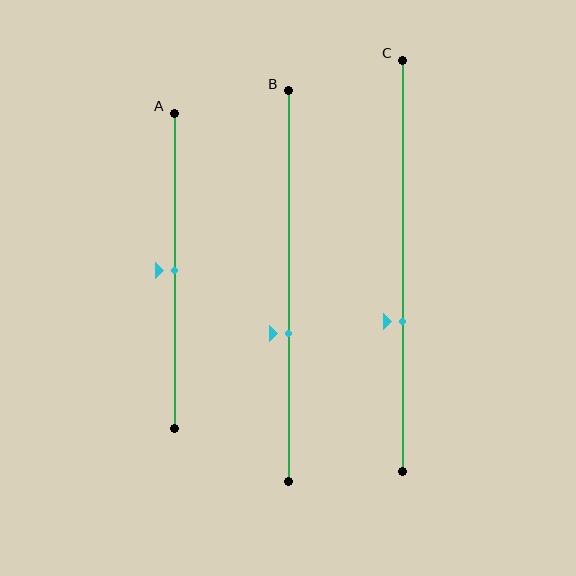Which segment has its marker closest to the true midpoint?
Segment A has its marker closest to the true midpoint.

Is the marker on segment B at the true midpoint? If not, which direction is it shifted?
No, the marker on segment B is shifted downward by about 12% of the segment length.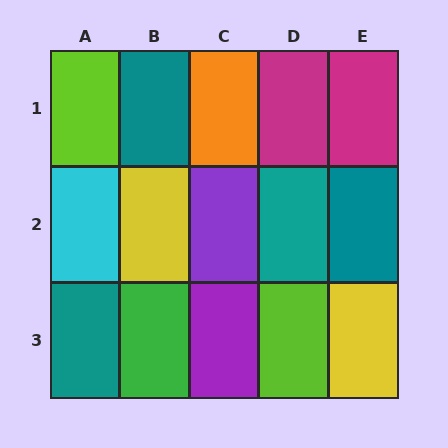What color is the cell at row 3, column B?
Green.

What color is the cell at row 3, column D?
Lime.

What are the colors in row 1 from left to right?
Lime, teal, orange, magenta, magenta.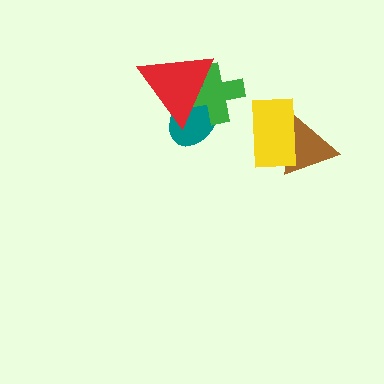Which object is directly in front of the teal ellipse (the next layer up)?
The green cross is directly in front of the teal ellipse.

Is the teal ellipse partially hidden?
Yes, it is partially covered by another shape.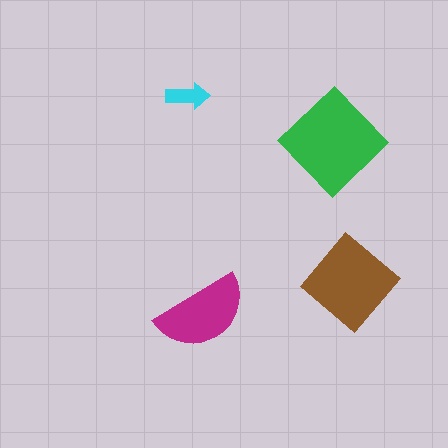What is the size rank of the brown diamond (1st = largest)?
2nd.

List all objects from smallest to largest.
The cyan arrow, the magenta semicircle, the brown diamond, the green diamond.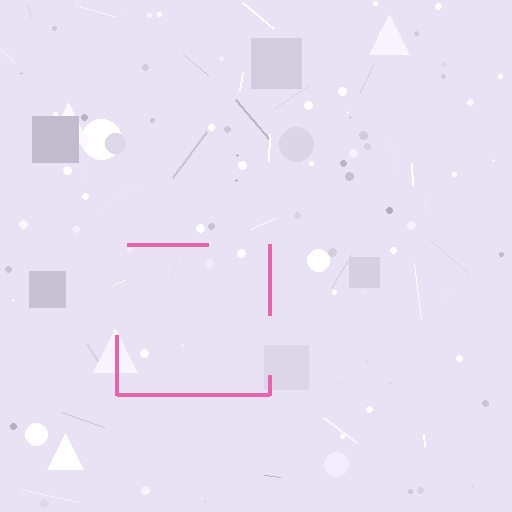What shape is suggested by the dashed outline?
The dashed outline suggests a square.